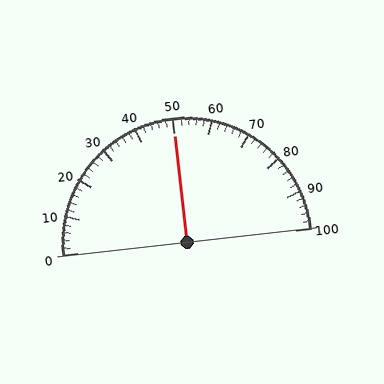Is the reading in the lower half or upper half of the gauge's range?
The reading is in the upper half of the range (0 to 100).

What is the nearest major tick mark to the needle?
The nearest major tick mark is 50.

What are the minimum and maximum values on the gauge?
The gauge ranges from 0 to 100.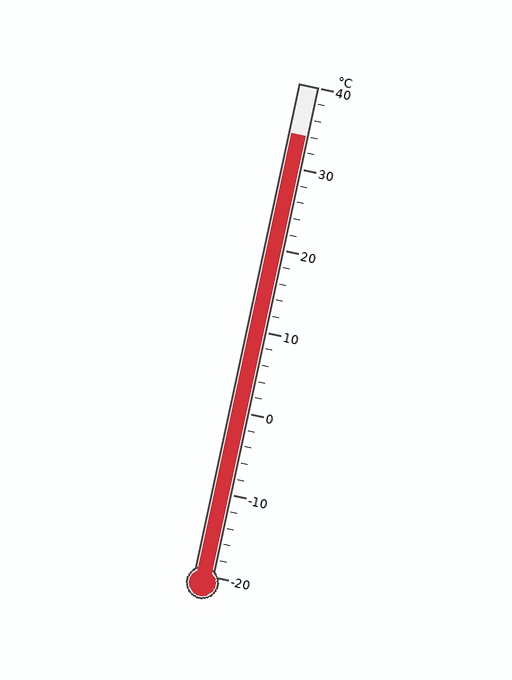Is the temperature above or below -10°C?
The temperature is above -10°C.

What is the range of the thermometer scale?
The thermometer scale ranges from -20°C to 40°C.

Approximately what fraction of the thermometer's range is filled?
The thermometer is filled to approximately 90% of its range.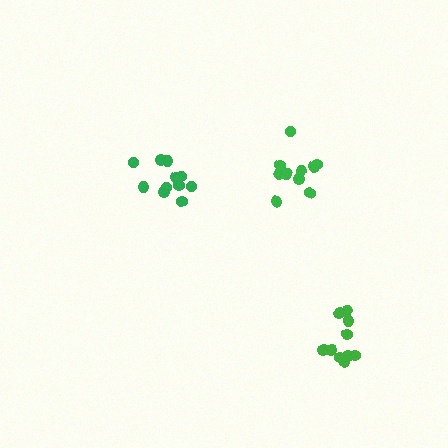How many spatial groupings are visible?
There are 3 spatial groupings.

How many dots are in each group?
Group 1: 11 dots, Group 2: 10 dots, Group 3: 10 dots (31 total).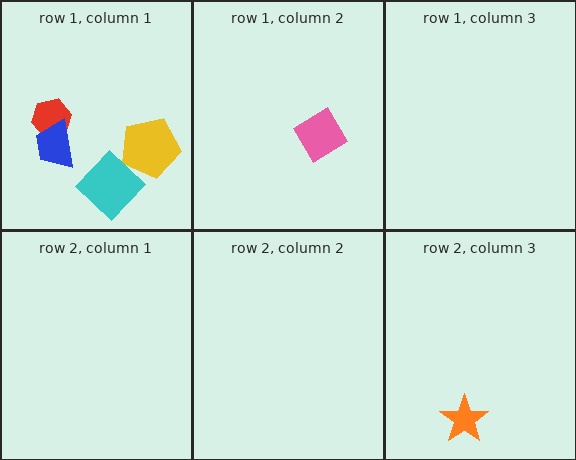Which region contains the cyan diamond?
The row 1, column 1 region.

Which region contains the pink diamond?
The row 1, column 2 region.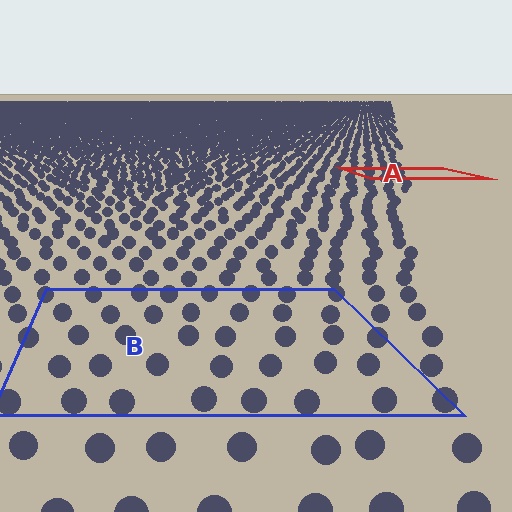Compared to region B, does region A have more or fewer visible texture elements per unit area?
Region A has more texture elements per unit area — they are packed more densely because it is farther away.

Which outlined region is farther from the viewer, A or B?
Region A is farther from the viewer — the texture elements inside it appear smaller and more densely packed.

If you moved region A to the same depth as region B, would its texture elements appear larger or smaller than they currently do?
They would appear larger. At a closer depth, the same texture elements are projected at a bigger on-screen size.